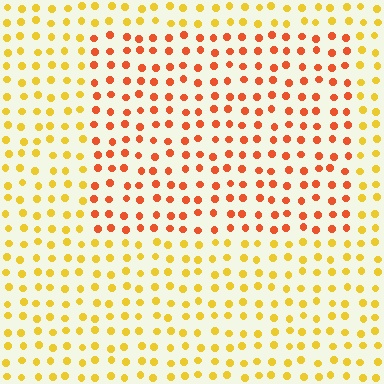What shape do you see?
I see a rectangle.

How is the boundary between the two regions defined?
The boundary is defined purely by a slight shift in hue (about 37 degrees). Spacing, size, and orientation are identical on both sides.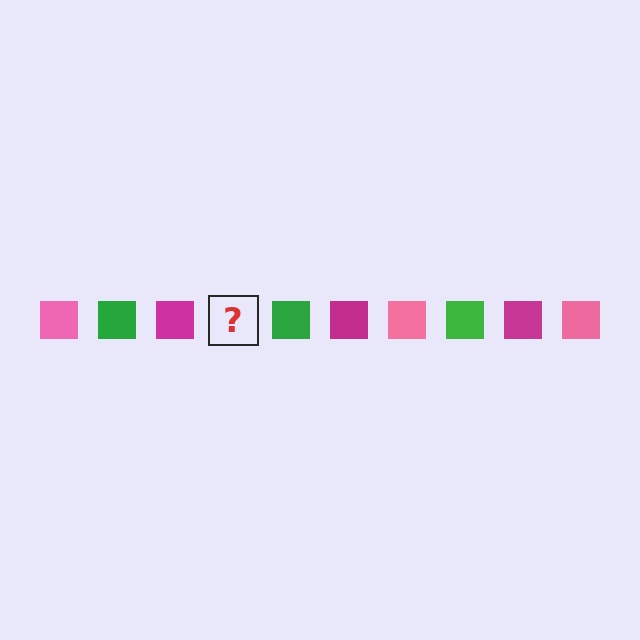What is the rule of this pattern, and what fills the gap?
The rule is that the pattern cycles through pink, green, magenta squares. The gap should be filled with a pink square.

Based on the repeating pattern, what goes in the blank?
The blank should be a pink square.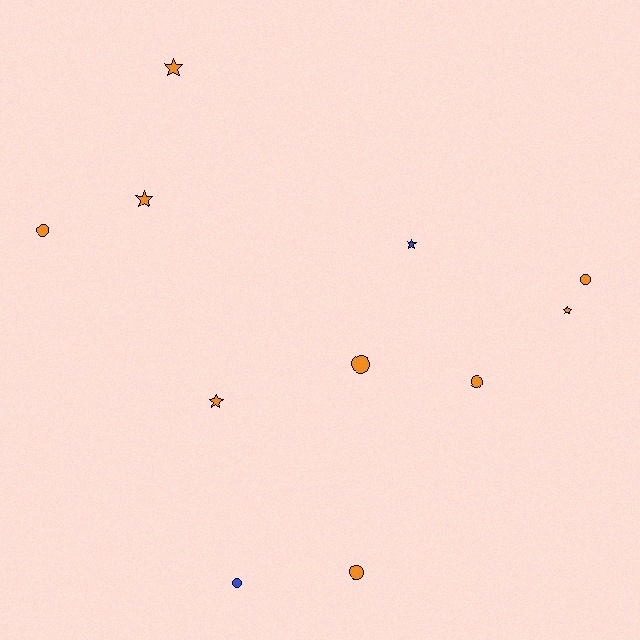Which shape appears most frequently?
Circle, with 6 objects.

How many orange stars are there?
There are 4 orange stars.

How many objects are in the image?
There are 11 objects.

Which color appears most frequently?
Orange, with 9 objects.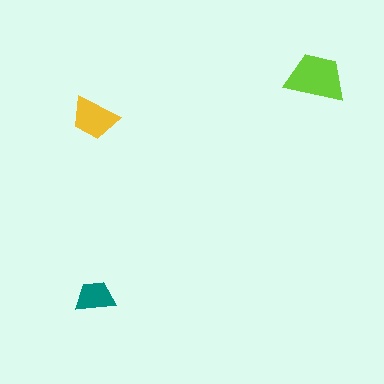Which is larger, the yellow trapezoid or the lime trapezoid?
The lime one.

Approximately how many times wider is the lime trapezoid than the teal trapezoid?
About 1.5 times wider.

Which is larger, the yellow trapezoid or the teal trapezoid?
The yellow one.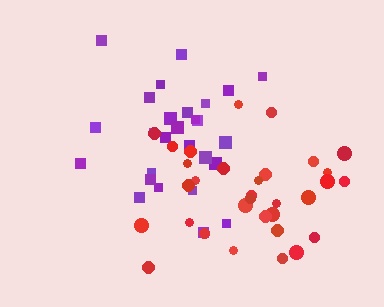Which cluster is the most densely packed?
Purple.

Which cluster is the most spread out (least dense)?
Red.